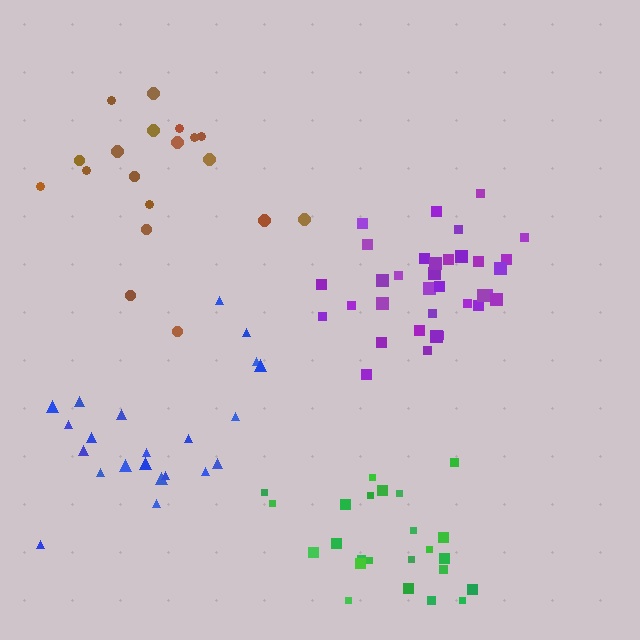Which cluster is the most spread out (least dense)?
Brown.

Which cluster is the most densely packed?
Purple.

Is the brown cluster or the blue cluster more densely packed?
Blue.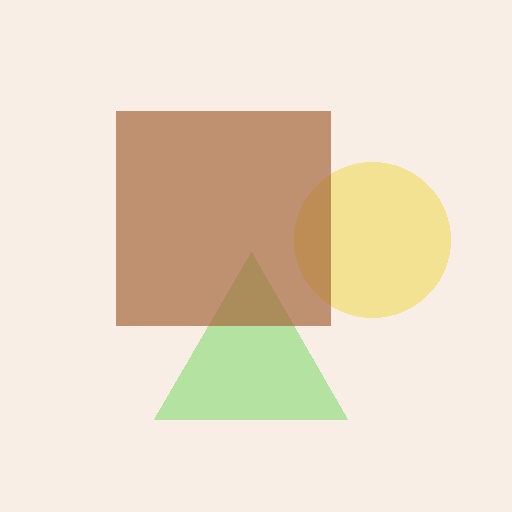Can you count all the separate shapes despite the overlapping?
Yes, there are 3 separate shapes.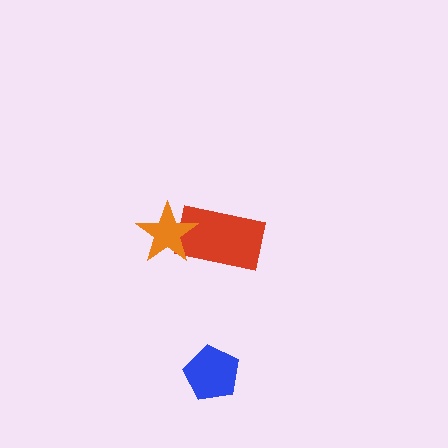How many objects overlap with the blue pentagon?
0 objects overlap with the blue pentagon.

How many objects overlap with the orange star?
1 object overlaps with the orange star.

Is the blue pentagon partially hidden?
No, no other shape covers it.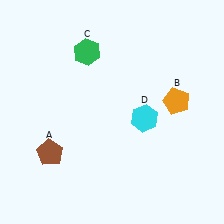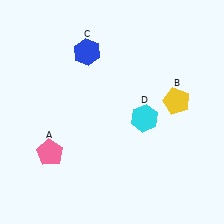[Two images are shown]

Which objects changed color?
A changed from brown to pink. B changed from orange to yellow. C changed from green to blue.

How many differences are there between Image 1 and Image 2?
There are 3 differences between the two images.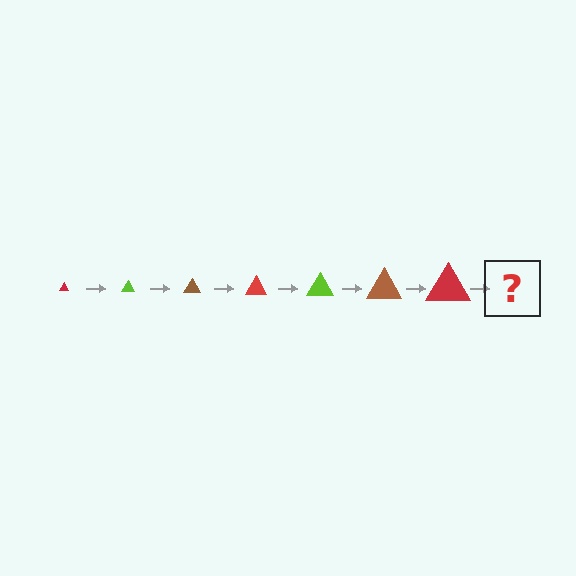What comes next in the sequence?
The next element should be a lime triangle, larger than the previous one.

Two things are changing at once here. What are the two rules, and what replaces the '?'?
The two rules are that the triangle grows larger each step and the color cycles through red, lime, and brown. The '?' should be a lime triangle, larger than the previous one.